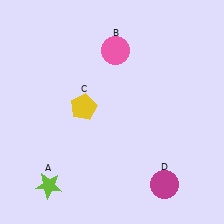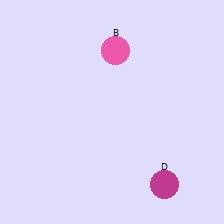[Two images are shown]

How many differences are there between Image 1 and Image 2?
There are 2 differences between the two images.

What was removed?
The lime star (A), the yellow pentagon (C) were removed in Image 2.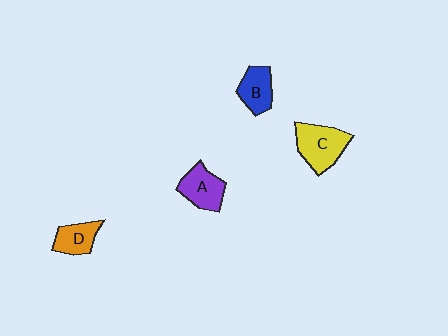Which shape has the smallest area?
Shape D (orange).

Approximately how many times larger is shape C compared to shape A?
Approximately 1.3 times.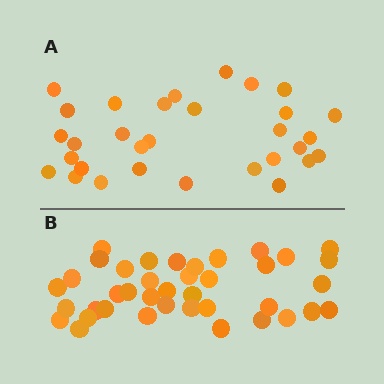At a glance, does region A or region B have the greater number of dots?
Region B (the bottom region) has more dots.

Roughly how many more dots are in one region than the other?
Region B has roughly 8 or so more dots than region A.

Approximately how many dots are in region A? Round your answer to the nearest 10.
About 30 dots. (The exact count is 31, which rounds to 30.)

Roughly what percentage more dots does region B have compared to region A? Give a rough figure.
About 25% more.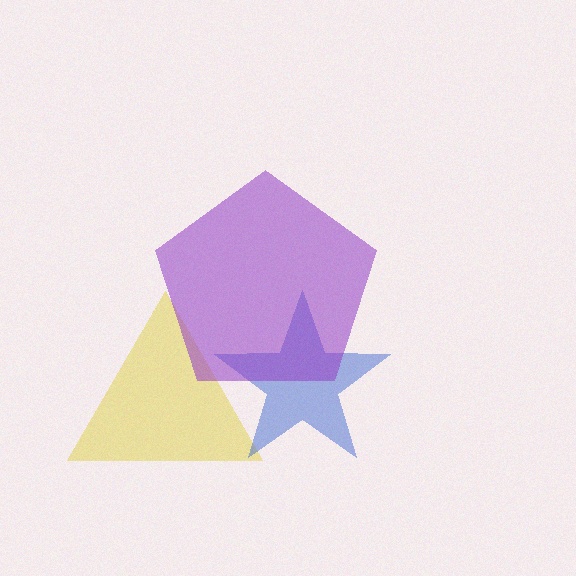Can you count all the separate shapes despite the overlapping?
Yes, there are 3 separate shapes.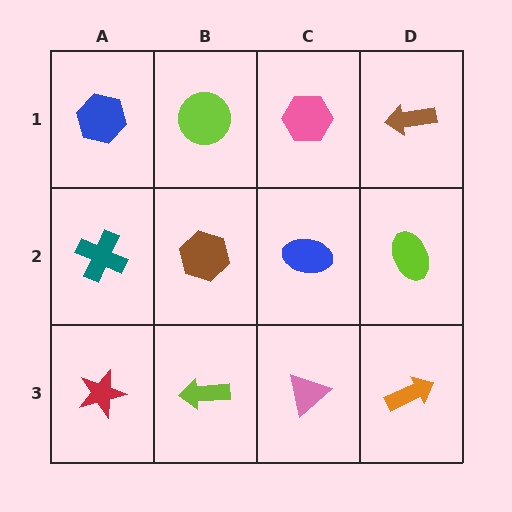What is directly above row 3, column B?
A brown hexagon.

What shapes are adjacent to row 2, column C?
A pink hexagon (row 1, column C), a pink triangle (row 3, column C), a brown hexagon (row 2, column B), a lime ellipse (row 2, column D).